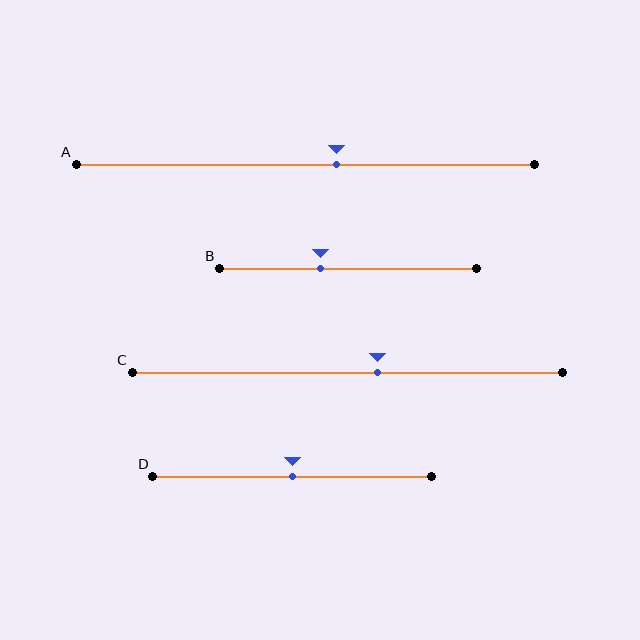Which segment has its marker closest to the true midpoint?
Segment D has its marker closest to the true midpoint.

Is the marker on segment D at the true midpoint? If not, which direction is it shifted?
Yes, the marker on segment D is at the true midpoint.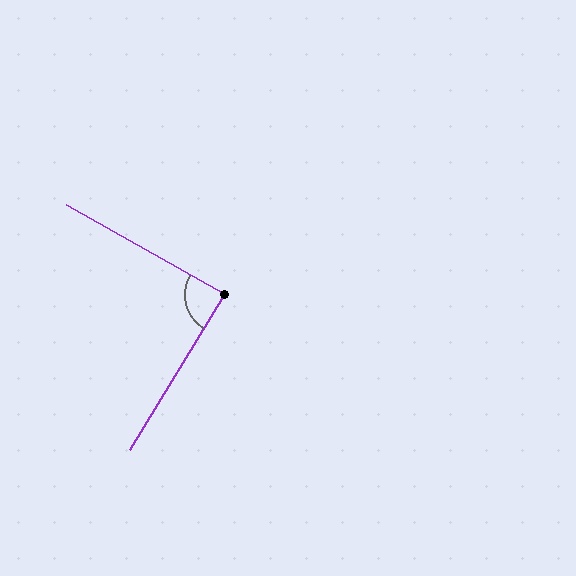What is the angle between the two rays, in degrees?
Approximately 88 degrees.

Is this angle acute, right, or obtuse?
It is approximately a right angle.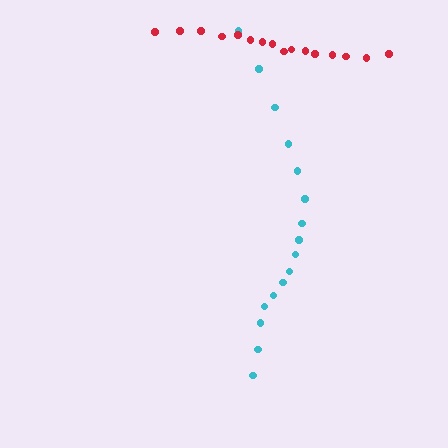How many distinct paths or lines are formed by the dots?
There are 2 distinct paths.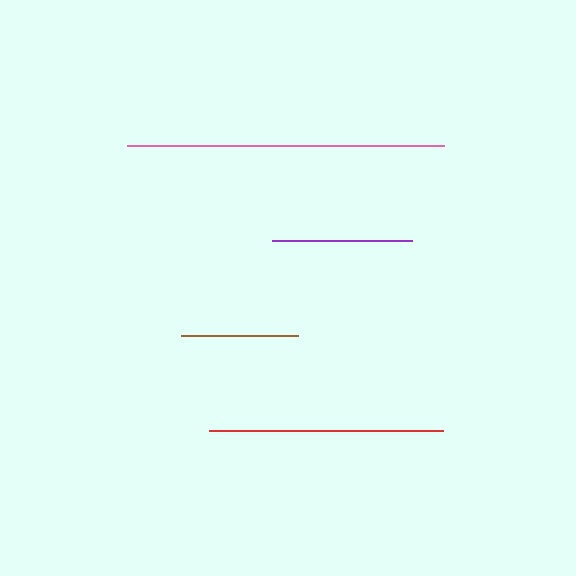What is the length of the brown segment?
The brown segment is approximately 118 pixels long.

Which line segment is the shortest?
The brown line is the shortest at approximately 118 pixels.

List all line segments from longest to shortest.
From longest to shortest: pink, red, purple, brown.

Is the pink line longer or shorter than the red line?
The pink line is longer than the red line.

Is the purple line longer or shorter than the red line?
The red line is longer than the purple line.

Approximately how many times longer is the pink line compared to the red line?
The pink line is approximately 1.4 times the length of the red line.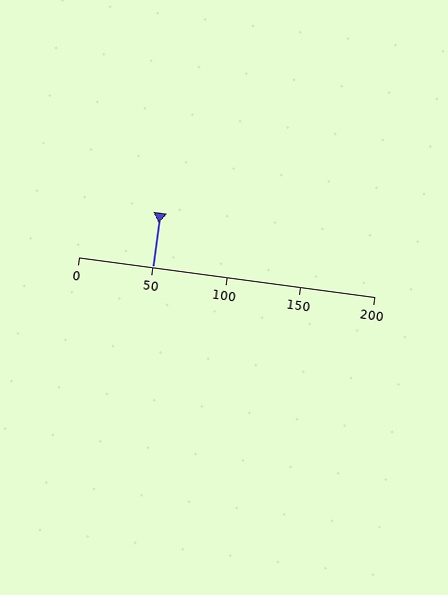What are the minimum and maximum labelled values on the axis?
The axis runs from 0 to 200.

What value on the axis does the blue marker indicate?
The marker indicates approximately 50.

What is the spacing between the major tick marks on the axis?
The major ticks are spaced 50 apart.